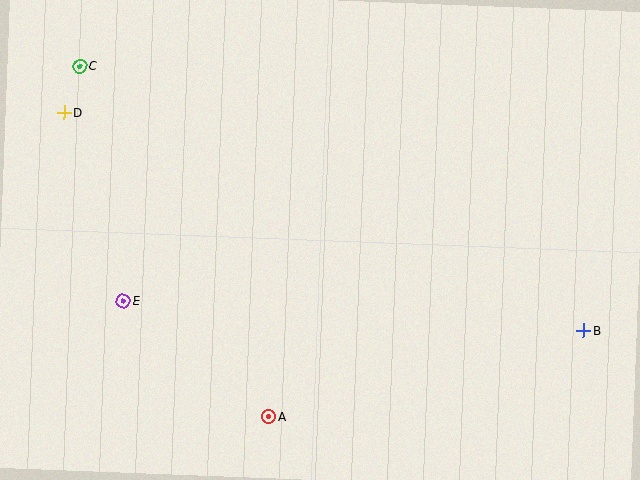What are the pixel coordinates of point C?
Point C is at (80, 66).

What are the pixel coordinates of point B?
Point B is at (583, 331).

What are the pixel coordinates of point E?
Point E is at (123, 301).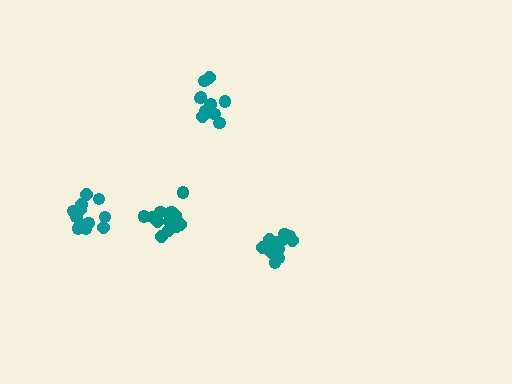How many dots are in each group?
Group 1: 16 dots, Group 2: 16 dots, Group 3: 12 dots, Group 4: 12 dots (56 total).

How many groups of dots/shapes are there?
There are 4 groups.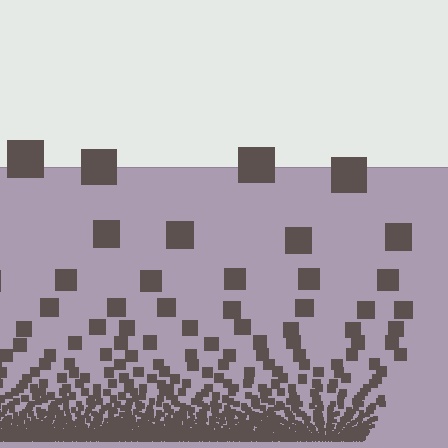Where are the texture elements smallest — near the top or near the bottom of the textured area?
Near the bottom.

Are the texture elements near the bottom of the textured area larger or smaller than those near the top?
Smaller. The gradient is inverted — elements near the bottom are smaller and denser.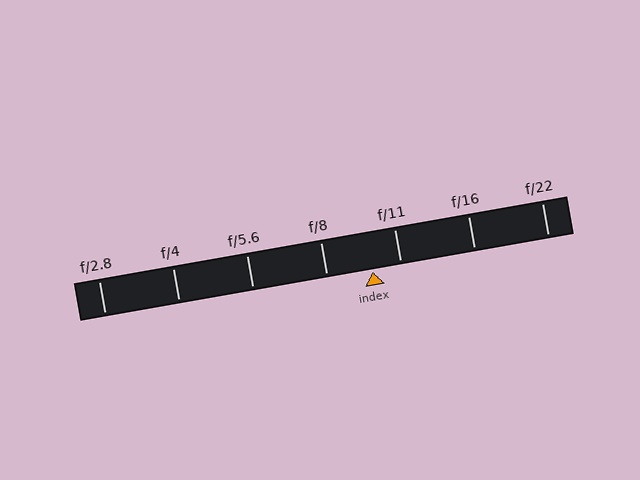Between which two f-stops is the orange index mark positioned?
The index mark is between f/8 and f/11.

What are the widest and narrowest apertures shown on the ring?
The widest aperture shown is f/2.8 and the narrowest is f/22.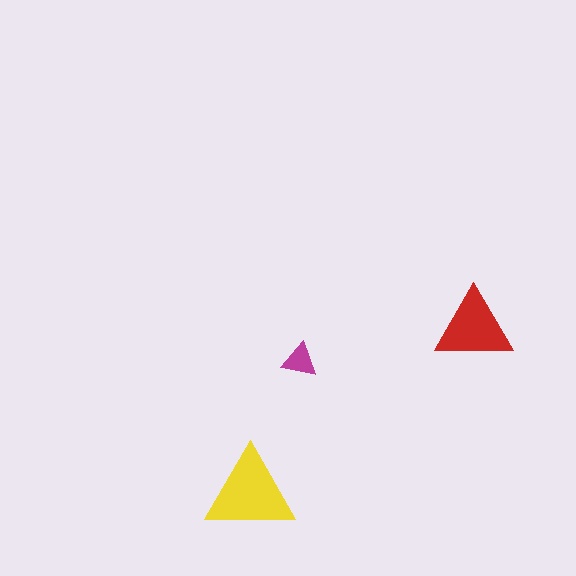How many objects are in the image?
There are 3 objects in the image.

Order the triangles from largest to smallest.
the yellow one, the red one, the magenta one.